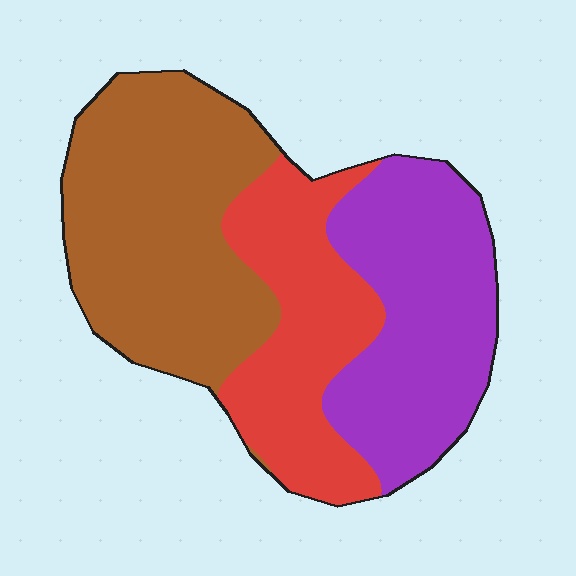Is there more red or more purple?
Purple.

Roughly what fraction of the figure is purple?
Purple takes up about one third (1/3) of the figure.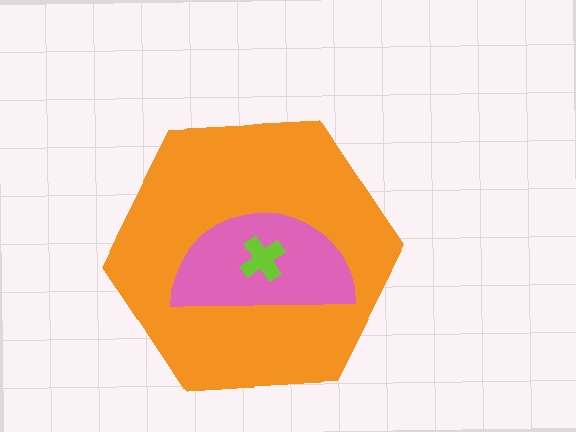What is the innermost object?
The lime cross.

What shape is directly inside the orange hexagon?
The pink semicircle.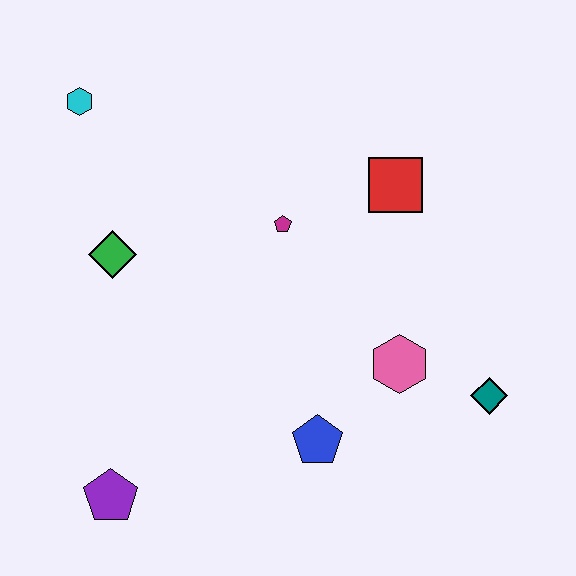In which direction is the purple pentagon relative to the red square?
The purple pentagon is below the red square.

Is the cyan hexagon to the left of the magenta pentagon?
Yes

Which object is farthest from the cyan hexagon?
The teal diamond is farthest from the cyan hexagon.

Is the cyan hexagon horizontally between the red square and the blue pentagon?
No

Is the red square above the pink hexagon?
Yes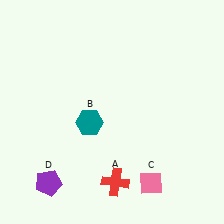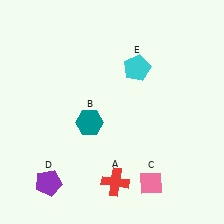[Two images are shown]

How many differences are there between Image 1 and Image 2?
There is 1 difference between the two images.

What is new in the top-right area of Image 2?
A cyan pentagon (E) was added in the top-right area of Image 2.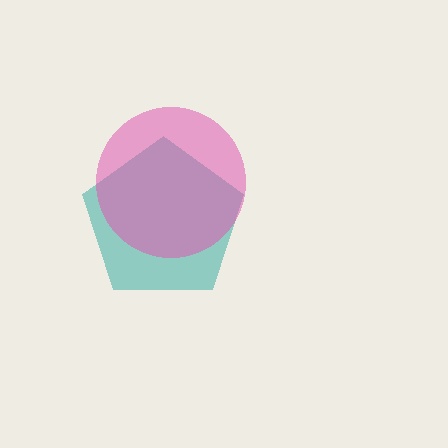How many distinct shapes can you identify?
There are 2 distinct shapes: a teal pentagon, a pink circle.